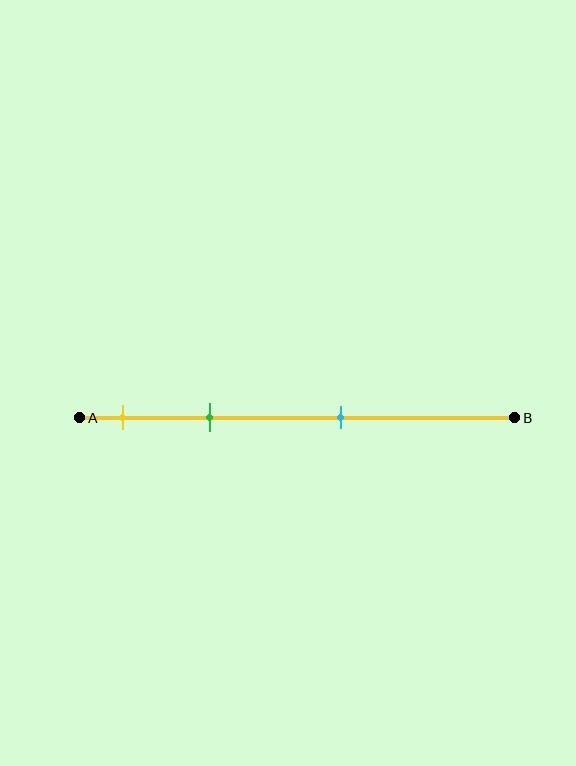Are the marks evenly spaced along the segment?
No, the marks are not evenly spaced.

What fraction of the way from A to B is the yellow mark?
The yellow mark is approximately 10% (0.1) of the way from A to B.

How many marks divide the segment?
There are 3 marks dividing the segment.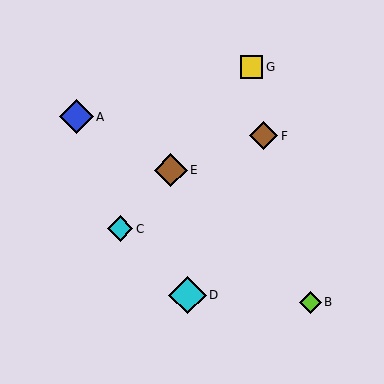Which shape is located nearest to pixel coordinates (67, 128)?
The blue diamond (labeled A) at (76, 117) is nearest to that location.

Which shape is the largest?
The cyan diamond (labeled D) is the largest.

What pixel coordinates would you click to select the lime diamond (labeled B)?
Click at (310, 302) to select the lime diamond B.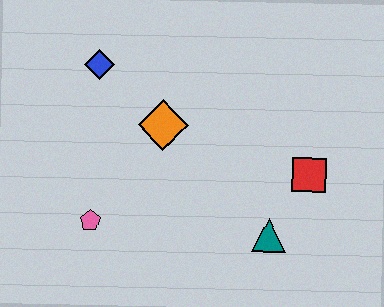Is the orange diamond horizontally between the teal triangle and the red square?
No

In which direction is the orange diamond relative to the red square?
The orange diamond is to the left of the red square.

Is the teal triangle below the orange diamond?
Yes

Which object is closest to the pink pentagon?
The orange diamond is closest to the pink pentagon.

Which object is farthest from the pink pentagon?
The red square is farthest from the pink pentagon.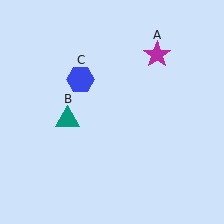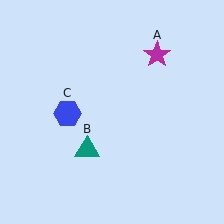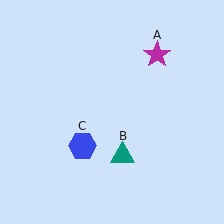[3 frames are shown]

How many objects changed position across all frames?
2 objects changed position: teal triangle (object B), blue hexagon (object C).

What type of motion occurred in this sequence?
The teal triangle (object B), blue hexagon (object C) rotated counterclockwise around the center of the scene.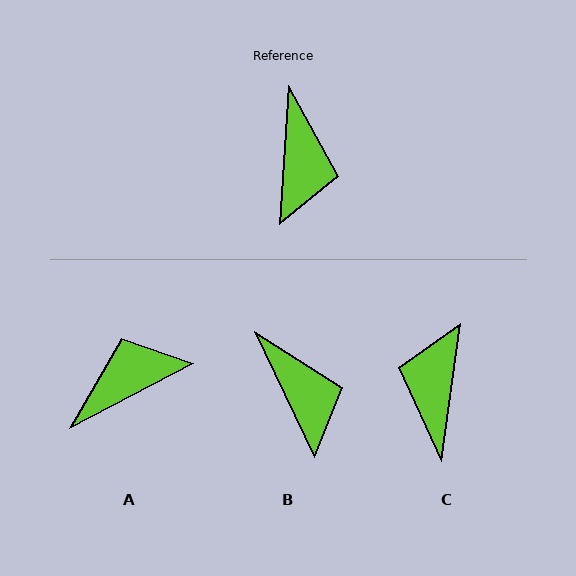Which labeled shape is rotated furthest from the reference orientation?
C, about 176 degrees away.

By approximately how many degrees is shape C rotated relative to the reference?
Approximately 176 degrees counter-clockwise.